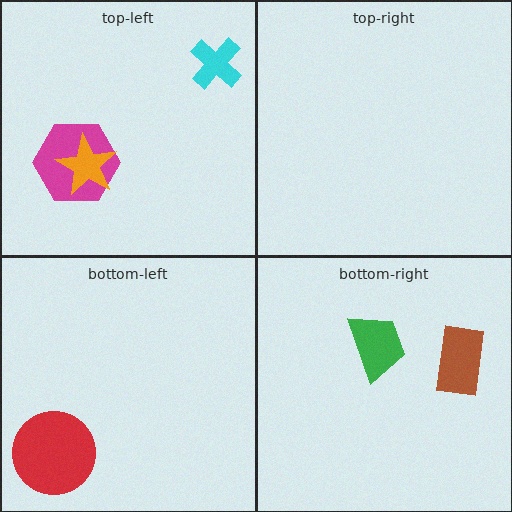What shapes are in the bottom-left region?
The red circle.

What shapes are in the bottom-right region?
The brown rectangle, the green trapezoid.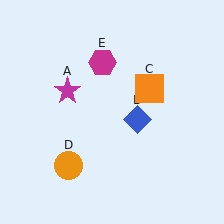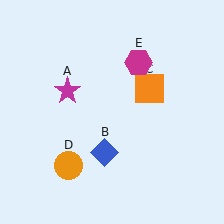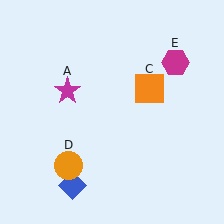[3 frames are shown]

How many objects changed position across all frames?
2 objects changed position: blue diamond (object B), magenta hexagon (object E).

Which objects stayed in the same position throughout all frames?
Magenta star (object A) and orange square (object C) and orange circle (object D) remained stationary.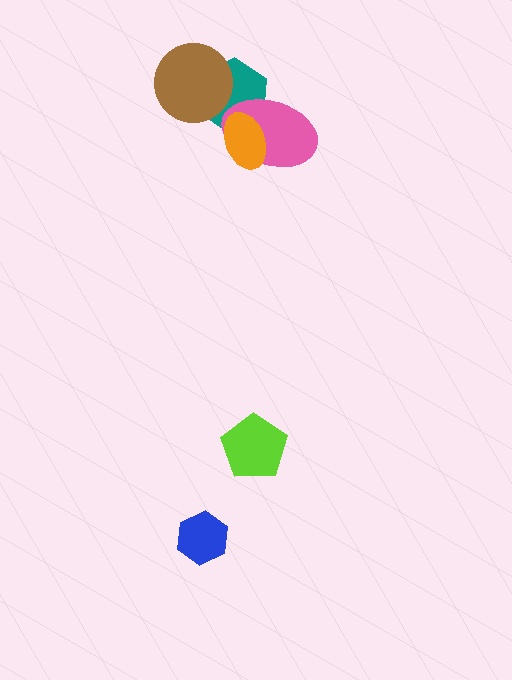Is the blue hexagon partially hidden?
No, no other shape covers it.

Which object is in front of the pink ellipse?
The orange ellipse is in front of the pink ellipse.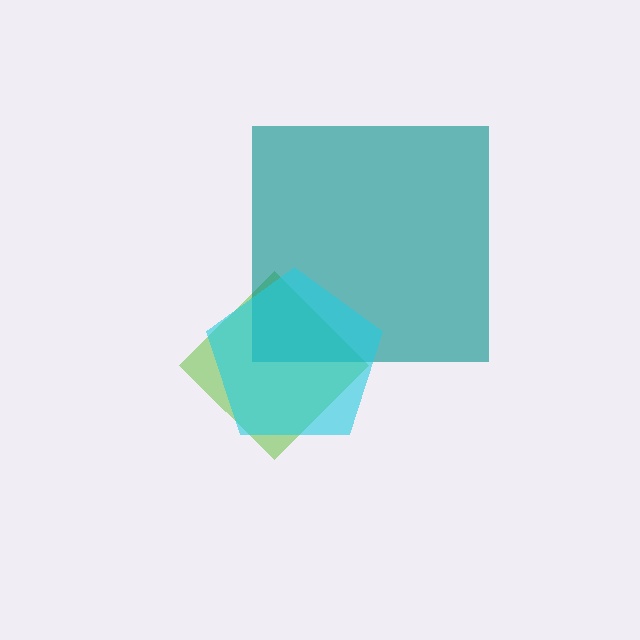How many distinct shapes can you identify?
There are 3 distinct shapes: a lime diamond, a teal square, a cyan pentagon.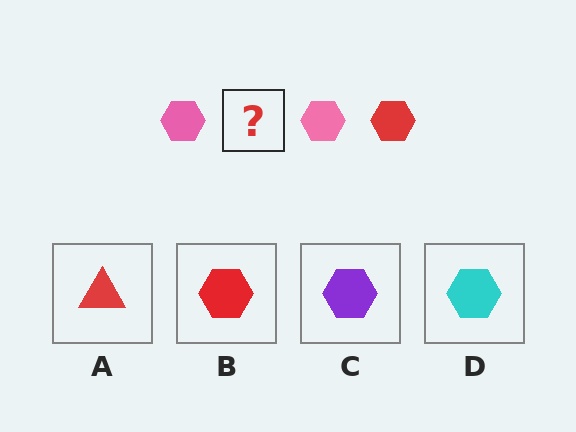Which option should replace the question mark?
Option B.